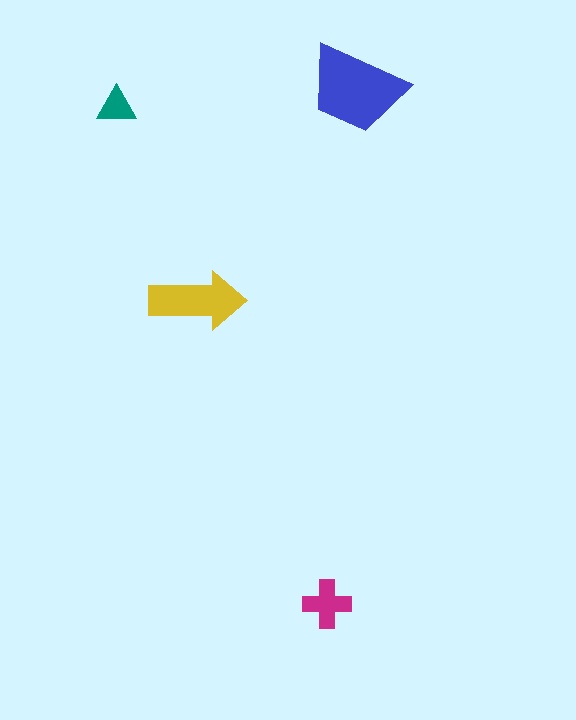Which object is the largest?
The blue trapezoid.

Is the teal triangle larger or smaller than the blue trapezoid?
Smaller.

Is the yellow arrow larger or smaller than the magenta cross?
Larger.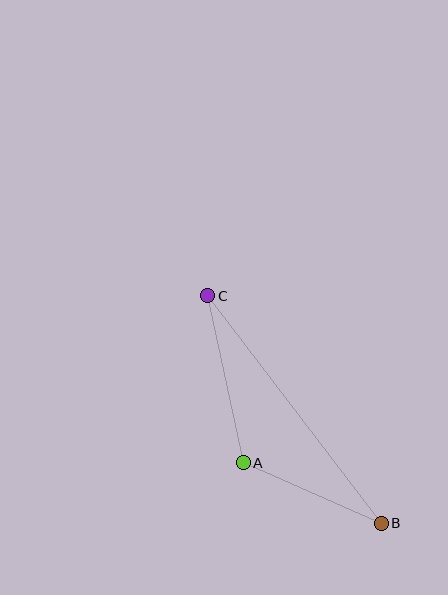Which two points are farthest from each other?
Points B and C are farthest from each other.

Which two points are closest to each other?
Points A and B are closest to each other.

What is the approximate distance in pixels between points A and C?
The distance between A and C is approximately 171 pixels.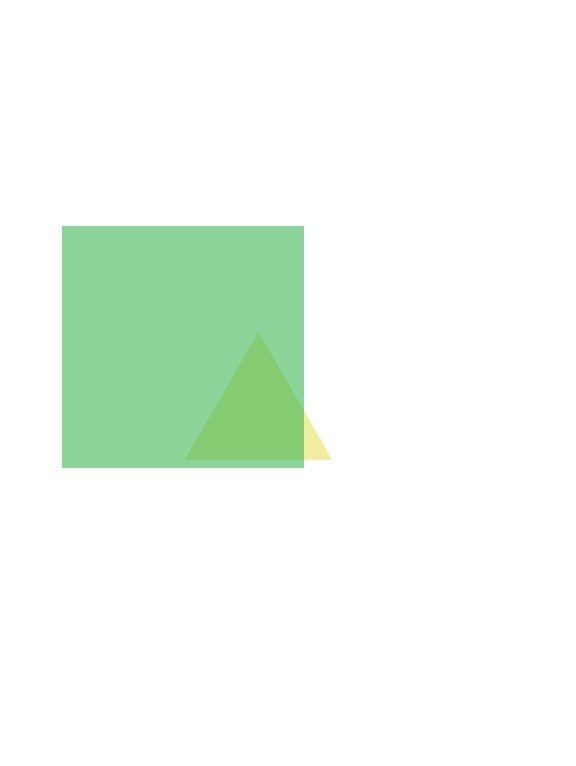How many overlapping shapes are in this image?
There are 2 overlapping shapes in the image.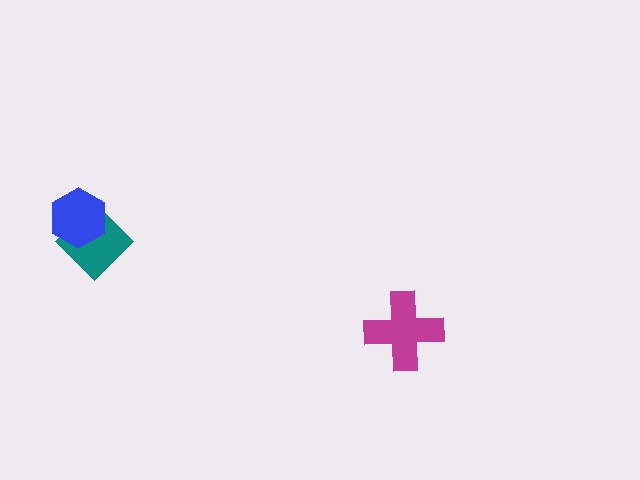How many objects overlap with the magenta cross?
0 objects overlap with the magenta cross.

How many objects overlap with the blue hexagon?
1 object overlaps with the blue hexagon.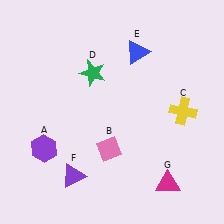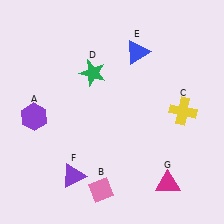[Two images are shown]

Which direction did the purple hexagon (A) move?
The purple hexagon (A) moved up.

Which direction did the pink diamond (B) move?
The pink diamond (B) moved down.